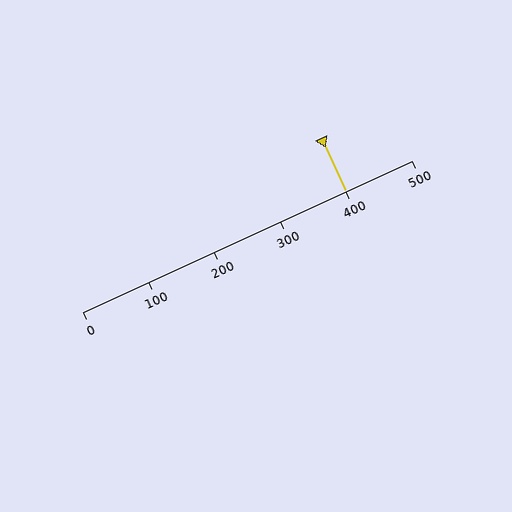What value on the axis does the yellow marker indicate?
The marker indicates approximately 400.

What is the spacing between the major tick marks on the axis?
The major ticks are spaced 100 apart.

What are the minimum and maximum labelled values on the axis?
The axis runs from 0 to 500.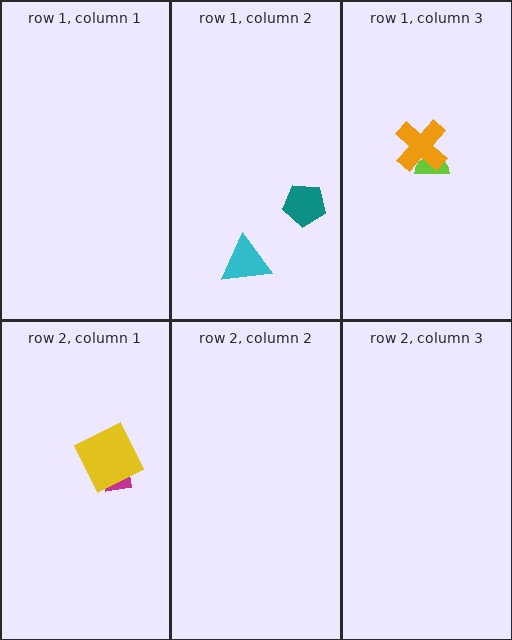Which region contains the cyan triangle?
The row 1, column 2 region.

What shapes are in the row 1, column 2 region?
The teal pentagon, the cyan triangle.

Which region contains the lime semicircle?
The row 1, column 3 region.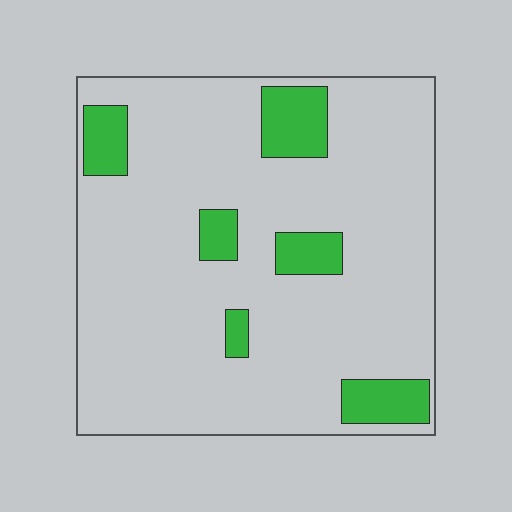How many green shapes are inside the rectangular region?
6.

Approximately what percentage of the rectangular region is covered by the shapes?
Approximately 15%.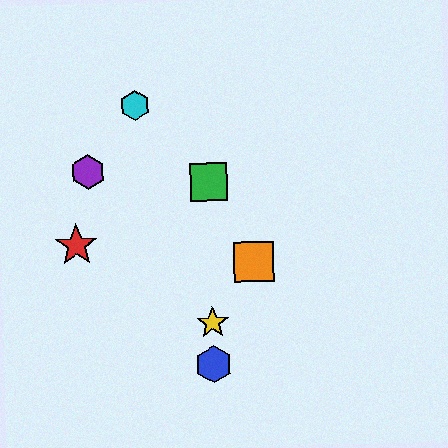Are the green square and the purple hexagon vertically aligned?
No, the green square is at x≈208 and the purple hexagon is at x≈88.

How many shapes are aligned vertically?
3 shapes (the blue hexagon, the green square, the yellow star) are aligned vertically.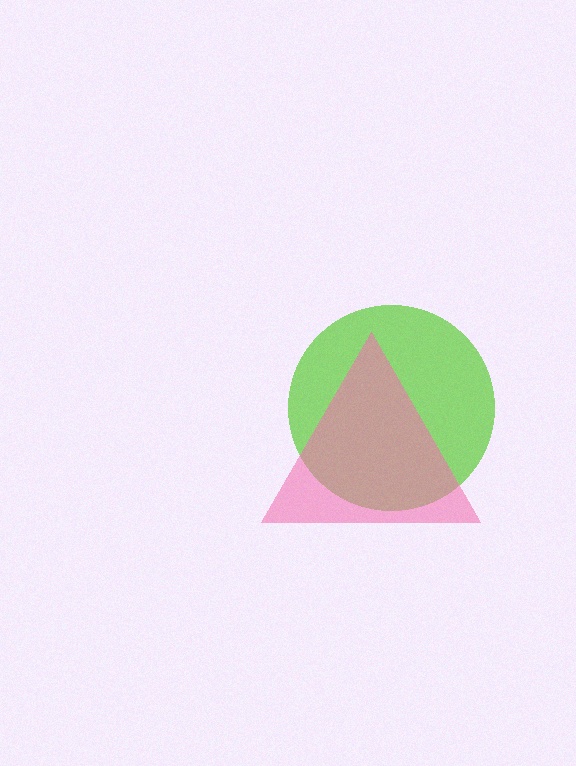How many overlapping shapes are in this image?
There are 2 overlapping shapes in the image.